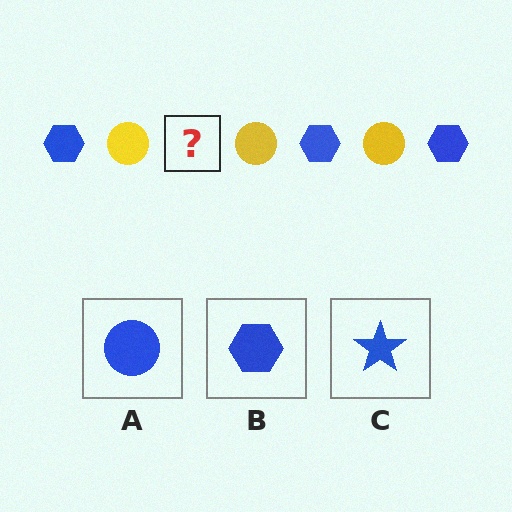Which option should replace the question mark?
Option B.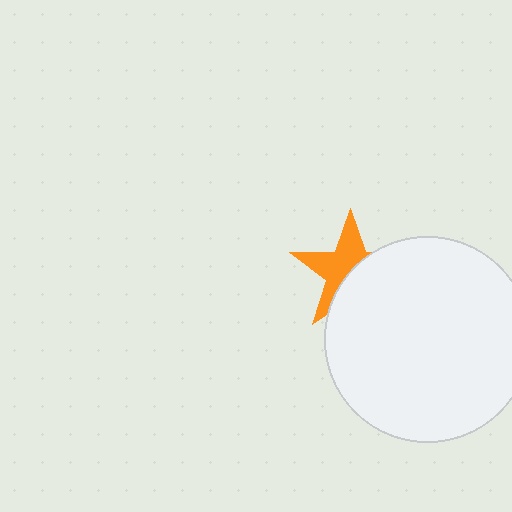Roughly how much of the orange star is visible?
About half of it is visible (roughly 52%).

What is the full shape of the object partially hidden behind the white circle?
The partially hidden object is an orange star.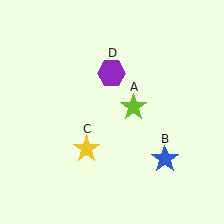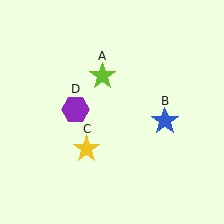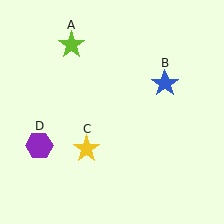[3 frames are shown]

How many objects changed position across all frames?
3 objects changed position: lime star (object A), blue star (object B), purple hexagon (object D).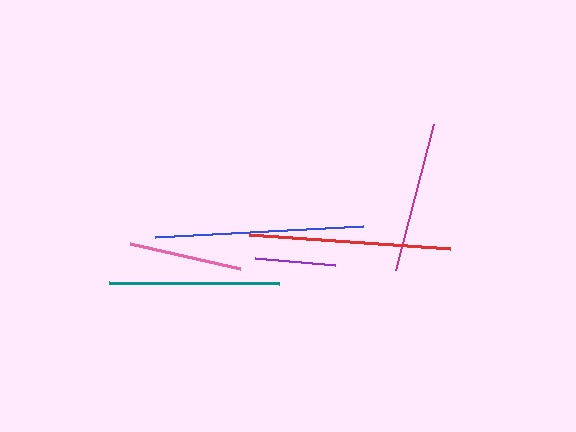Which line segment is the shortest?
The purple line is the shortest at approximately 80 pixels.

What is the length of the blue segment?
The blue segment is approximately 208 pixels long.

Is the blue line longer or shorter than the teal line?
The blue line is longer than the teal line.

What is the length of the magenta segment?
The magenta segment is approximately 150 pixels long.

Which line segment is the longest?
The blue line is the longest at approximately 208 pixels.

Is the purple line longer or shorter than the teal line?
The teal line is longer than the purple line.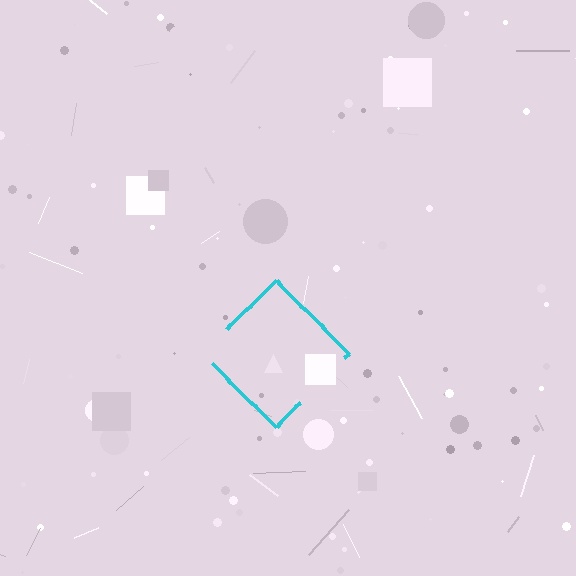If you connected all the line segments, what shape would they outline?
They would outline a diamond.